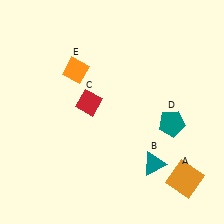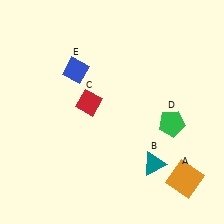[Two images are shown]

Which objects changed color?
D changed from teal to green. E changed from orange to blue.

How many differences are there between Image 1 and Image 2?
There are 2 differences between the two images.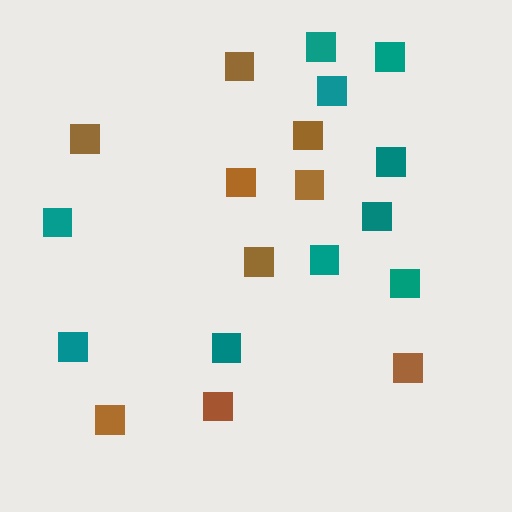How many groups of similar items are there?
There are 2 groups: one group of brown squares (9) and one group of teal squares (10).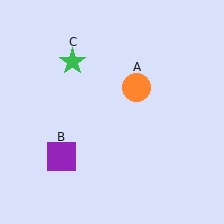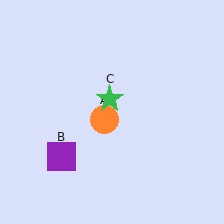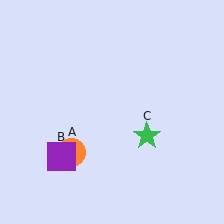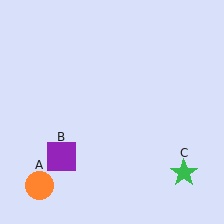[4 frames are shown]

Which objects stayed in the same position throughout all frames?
Purple square (object B) remained stationary.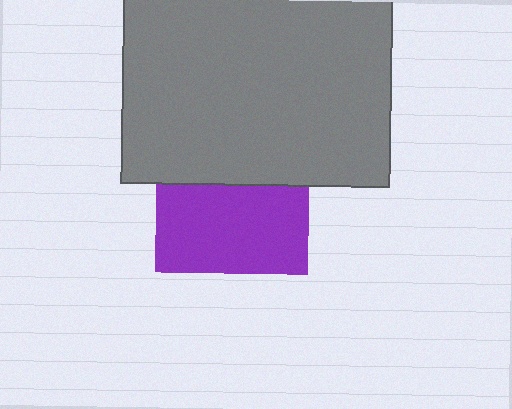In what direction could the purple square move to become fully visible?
The purple square could move down. That would shift it out from behind the gray rectangle entirely.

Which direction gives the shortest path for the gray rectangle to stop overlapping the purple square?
Moving up gives the shortest separation.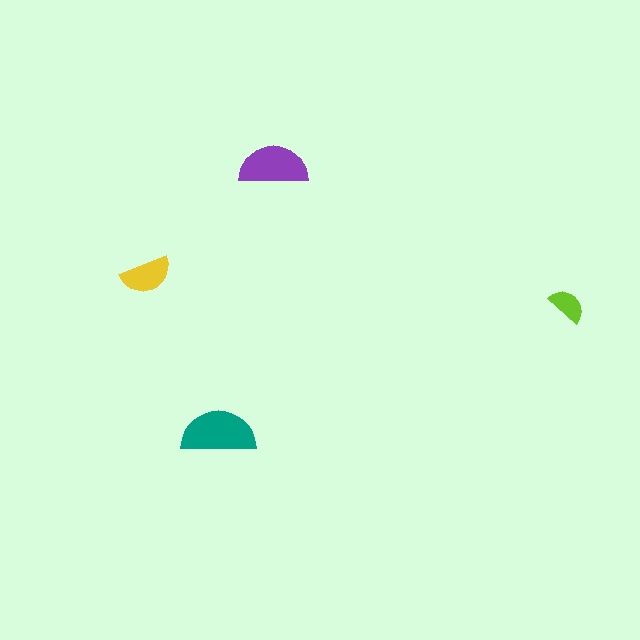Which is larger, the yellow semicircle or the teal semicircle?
The teal one.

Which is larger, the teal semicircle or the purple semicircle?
The teal one.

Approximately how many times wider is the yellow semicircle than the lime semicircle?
About 1.5 times wider.